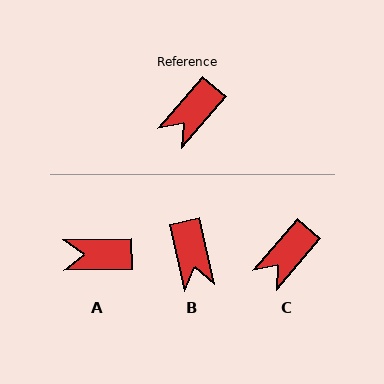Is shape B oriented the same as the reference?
No, it is off by about 53 degrees.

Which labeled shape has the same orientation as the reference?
C.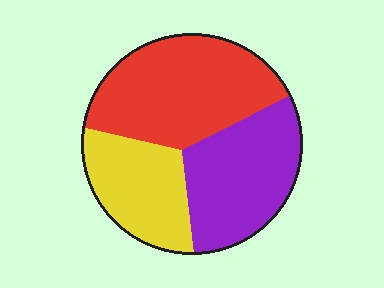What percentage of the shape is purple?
Purple covers about 35% of the shape.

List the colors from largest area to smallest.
From largest to smallest: red, purple, yellow.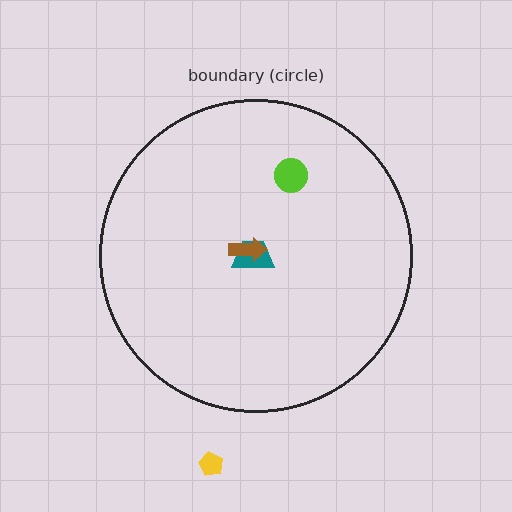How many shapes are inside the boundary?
3 inside, 1 outside.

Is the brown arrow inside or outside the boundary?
Inside.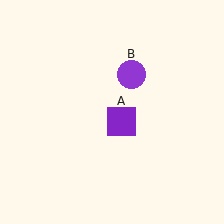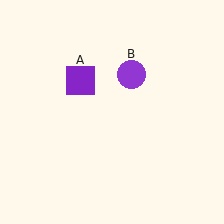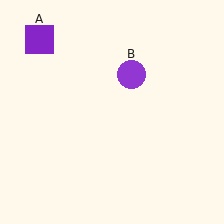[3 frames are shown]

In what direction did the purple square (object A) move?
The purple square (object A) moved up and to the left.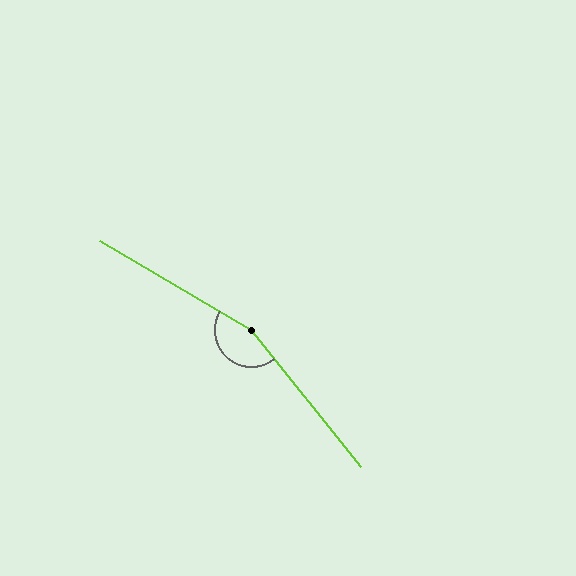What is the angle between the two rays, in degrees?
Approximately 159 degrees.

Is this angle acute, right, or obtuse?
It is obtuse.